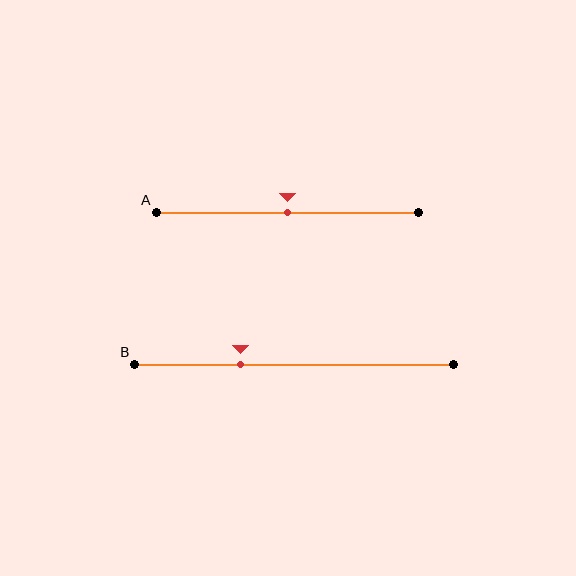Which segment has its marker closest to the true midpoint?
Segment A has its marker closest to the true midpoint.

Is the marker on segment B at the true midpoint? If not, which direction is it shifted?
No, the marker on segment B is shifted to the left by about 17% of the segment length.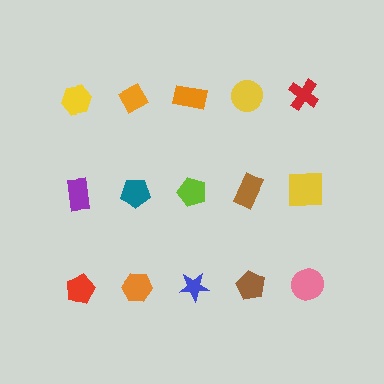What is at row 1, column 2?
An orange diamond.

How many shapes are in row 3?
5 shapes.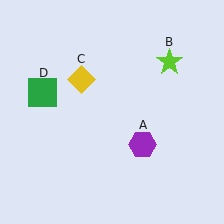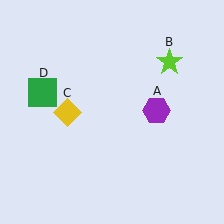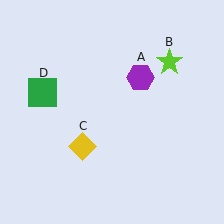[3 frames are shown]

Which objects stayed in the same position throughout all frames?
Lime star (object B) and green square (object D) remained stationary.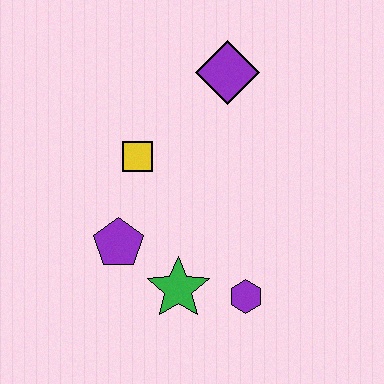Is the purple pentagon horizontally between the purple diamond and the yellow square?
No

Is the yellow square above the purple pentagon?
Yes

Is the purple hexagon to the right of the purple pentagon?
Yes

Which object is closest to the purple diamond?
The yellow square is closest to the purple diamond.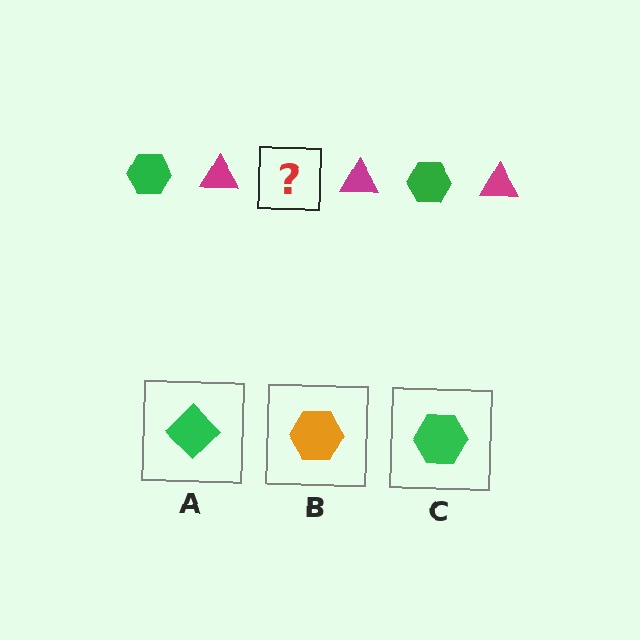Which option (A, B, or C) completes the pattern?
C.